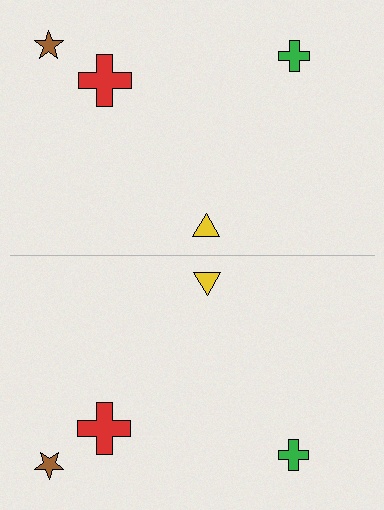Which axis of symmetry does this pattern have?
The pattern has a horizontal axis of symmetry running through the center of the image.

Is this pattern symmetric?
Yes, this pattern has bilateral (reflection) symmetry.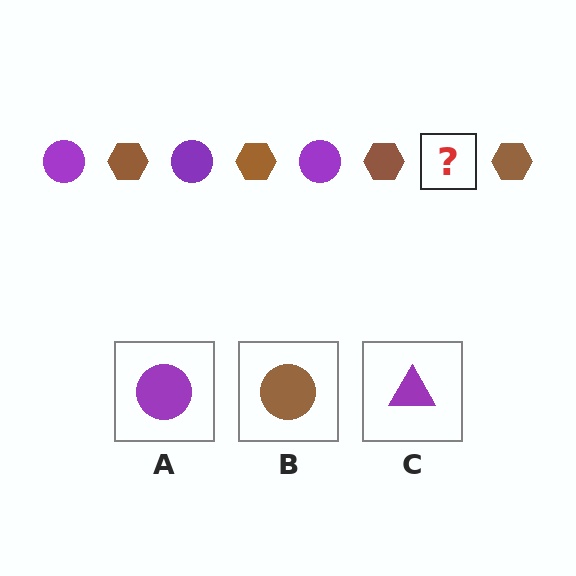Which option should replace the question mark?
Option A.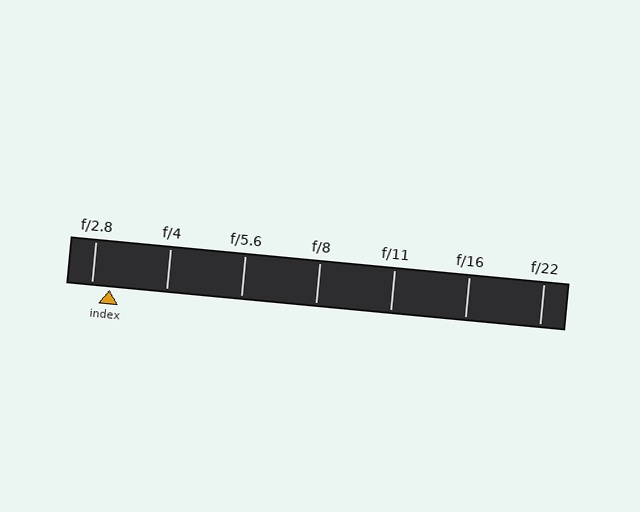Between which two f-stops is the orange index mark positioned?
The index mark is between f/2.8 and f/4.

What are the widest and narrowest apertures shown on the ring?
The widest aperture shown is f/2.8 and the narrowest is f/22.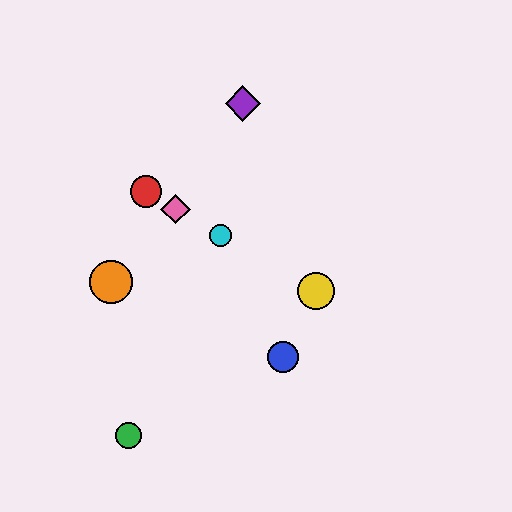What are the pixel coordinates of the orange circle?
The orange circle is at (111, 282).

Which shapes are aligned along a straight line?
The red circle, the yellow circle, the cyan circle, the pink diamond are aligned along a straight line.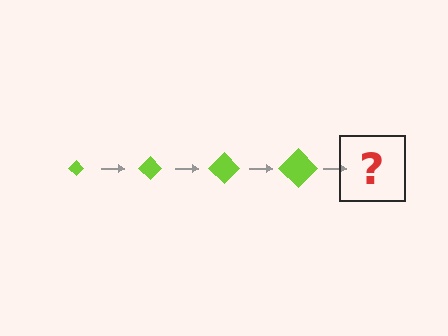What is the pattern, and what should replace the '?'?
The pattern is that the diamond gets progressively larger each step. The '?' should be a lime diamond, larger than the previous one.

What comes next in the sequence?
The next element should be a lime diamond, larger than the previous one.